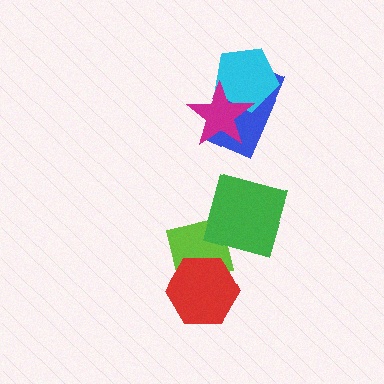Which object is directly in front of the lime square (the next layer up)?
The red hexagon is directly in front of the lime square.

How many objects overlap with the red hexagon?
1 object overlaps with the red hexagon.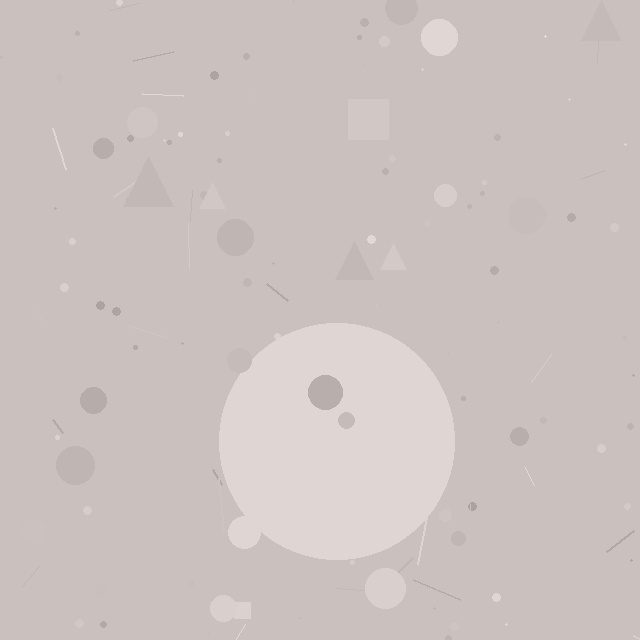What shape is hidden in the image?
A circle is hidden in the image.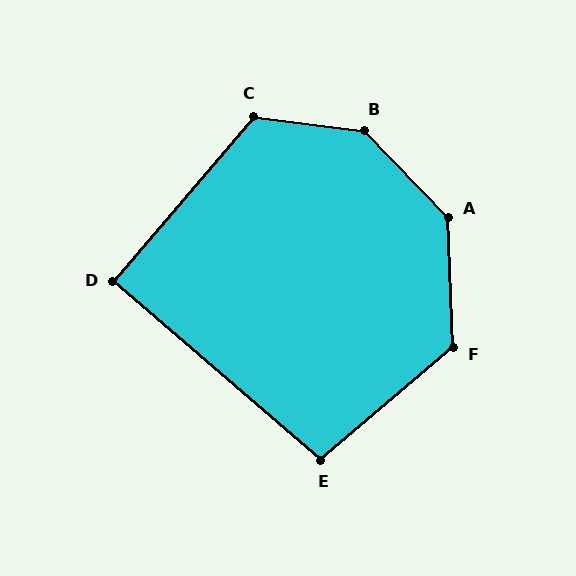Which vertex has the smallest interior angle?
D, at approximately 90 degrees.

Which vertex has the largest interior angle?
B, at approximately 141 degrees.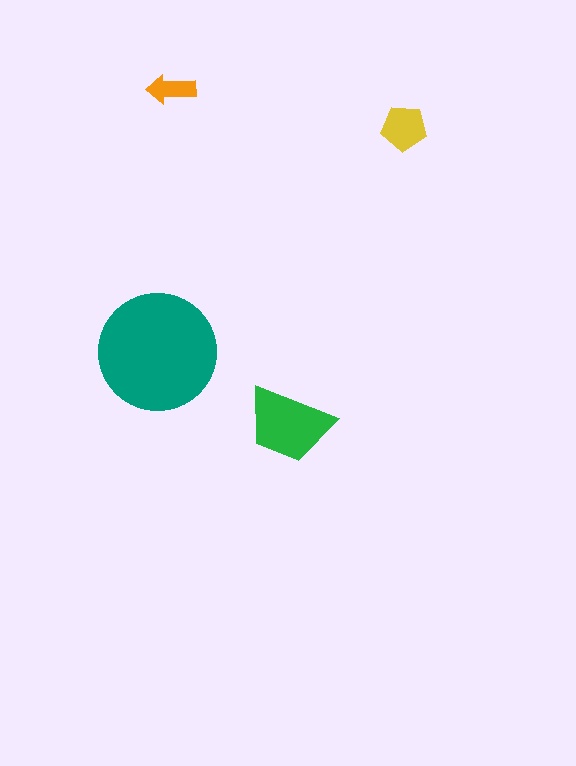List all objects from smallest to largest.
The orange arrow, the yellow pentagon, the green trapezoid, the teal circle.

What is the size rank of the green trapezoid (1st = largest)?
2nd.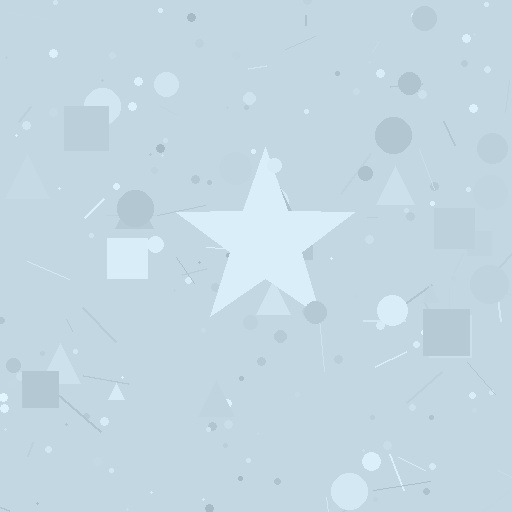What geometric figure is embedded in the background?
A star is embedded in the background.